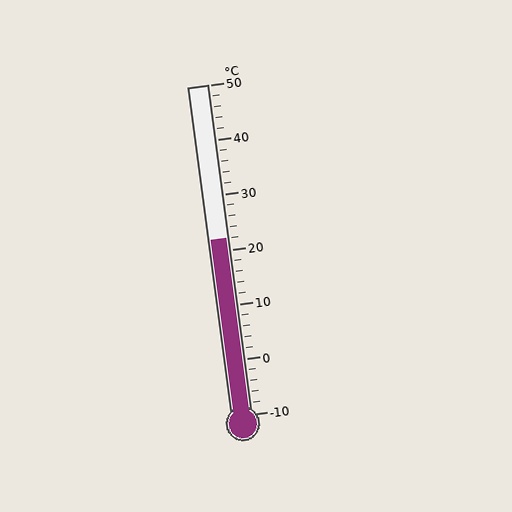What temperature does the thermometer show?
The thermometer shows approximately 22°C.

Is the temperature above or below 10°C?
The temperature is above 10°C.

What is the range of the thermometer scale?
The thermometer scale ranges from -10°C to 50°C.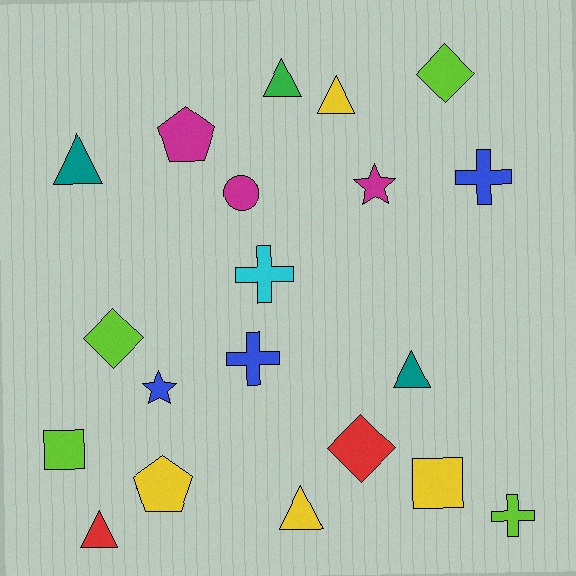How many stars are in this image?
There are 2 stars.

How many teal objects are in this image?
There are 2 teal objects.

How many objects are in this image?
There are 20 objects.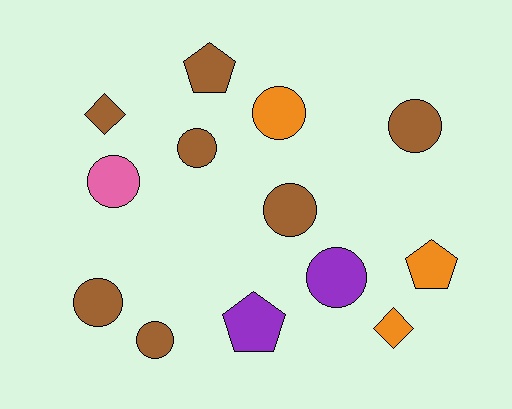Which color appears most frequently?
Brown, with 7 objects.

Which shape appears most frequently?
Circle, with 8 objects.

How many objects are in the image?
There are 13 objects.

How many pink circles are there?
There is 1 pink circle.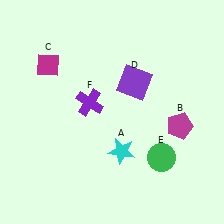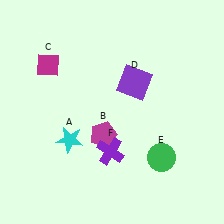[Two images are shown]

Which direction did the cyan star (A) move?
The cyan star (A) moved left.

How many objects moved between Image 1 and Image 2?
3 objects moved between the two images.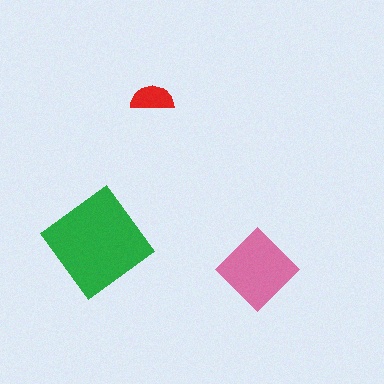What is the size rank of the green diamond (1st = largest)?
1st.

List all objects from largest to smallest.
The green diamond, the pink diamond, the red semicircle.